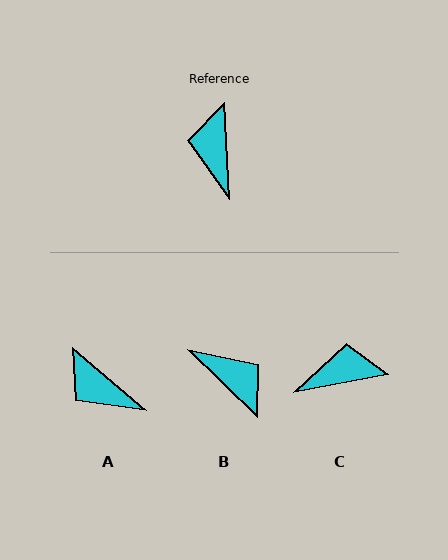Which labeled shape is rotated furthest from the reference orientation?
B, about 137 degrees away.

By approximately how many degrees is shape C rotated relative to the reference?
Approximately 83 degrees clockwise.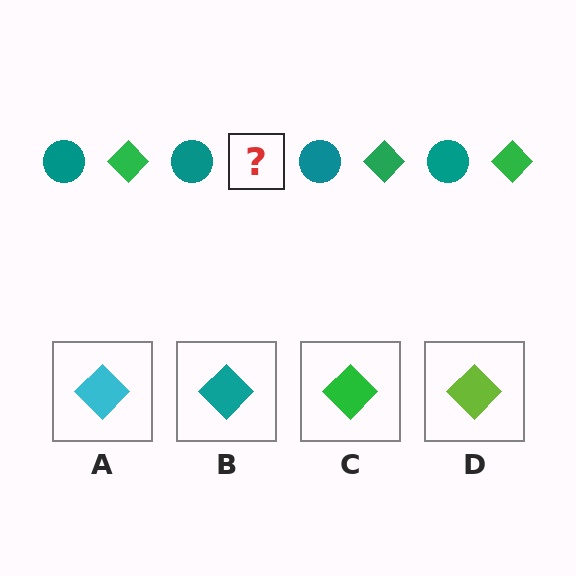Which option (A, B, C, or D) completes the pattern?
C.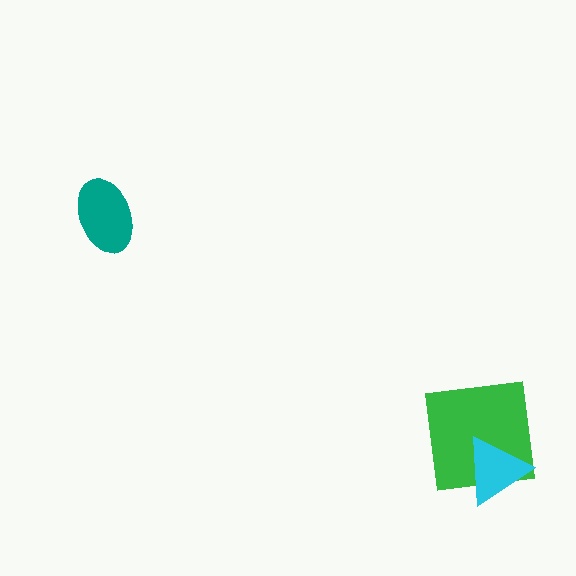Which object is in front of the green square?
The cyan triangle is in front of the green square.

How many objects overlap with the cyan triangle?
1 object overlaps with the cyan triangle.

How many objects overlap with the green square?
1 object overlaps with the green square.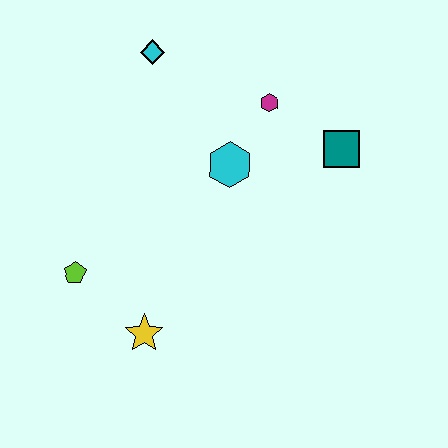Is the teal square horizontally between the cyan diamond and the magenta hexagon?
No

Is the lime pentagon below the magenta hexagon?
Yes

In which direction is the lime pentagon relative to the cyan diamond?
The lime pentagon is below the cyan diamond.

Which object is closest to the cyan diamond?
The magenta hexagon is closest to the cyan diamond.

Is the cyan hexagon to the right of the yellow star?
Yes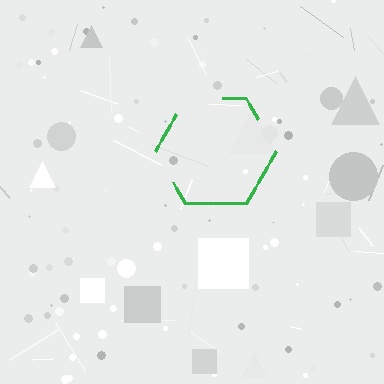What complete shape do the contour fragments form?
The contour fragments form a hexagon.